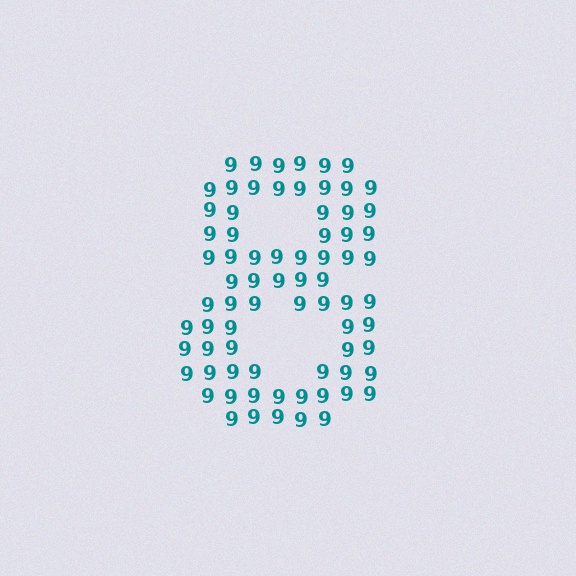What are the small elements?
The small elements are digit 9's.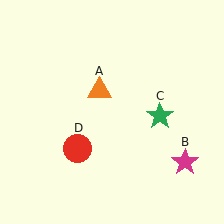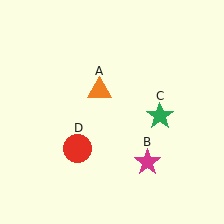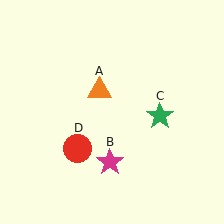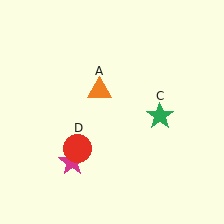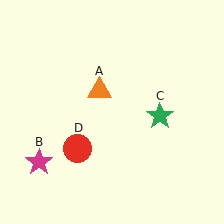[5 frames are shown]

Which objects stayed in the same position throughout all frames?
Orange triangle (object A) and green star (object C) and red circle (object D) remained stationary.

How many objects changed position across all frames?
1 object changed position: magenta star (object B).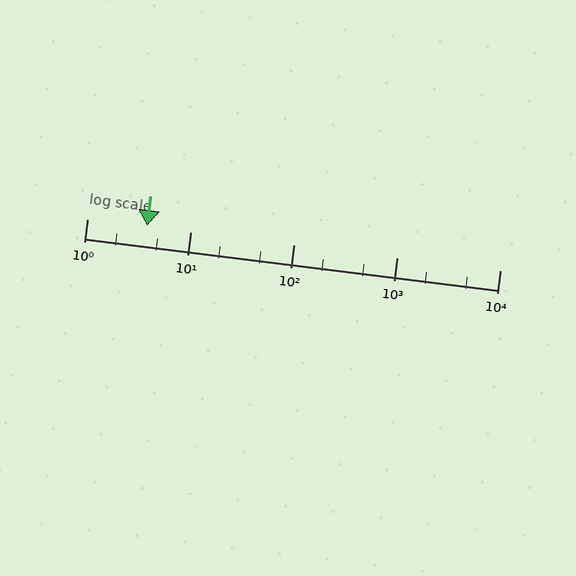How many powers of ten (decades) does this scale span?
The scale spans 4 decades, from 1 to 10000.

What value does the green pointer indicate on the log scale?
The pointer indicates approximately 3.8.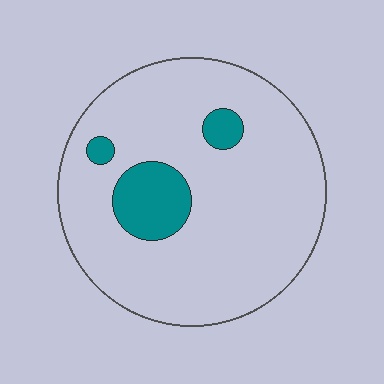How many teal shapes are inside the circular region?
3.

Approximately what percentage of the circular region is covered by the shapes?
Approximately 10%.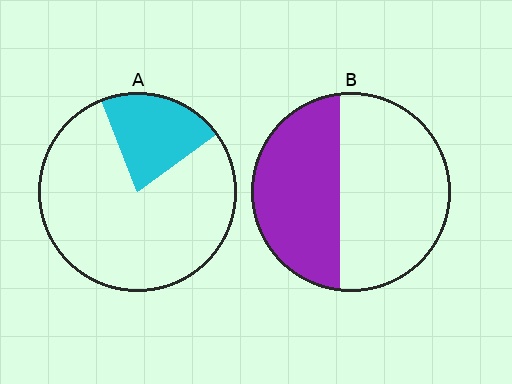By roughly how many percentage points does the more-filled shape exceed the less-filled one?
By roughly 20 percentage points (B over A).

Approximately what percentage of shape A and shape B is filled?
A is approximately 20% and B is approximately 45%.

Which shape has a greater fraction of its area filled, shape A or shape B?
Shape B.